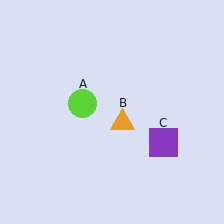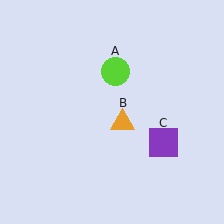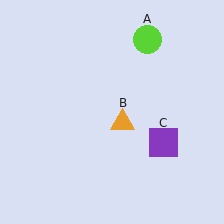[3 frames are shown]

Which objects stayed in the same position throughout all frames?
Orange triangle (object B) and purple square (object C) remained stationary.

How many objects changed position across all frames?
1 object changed position: lime circle (object A).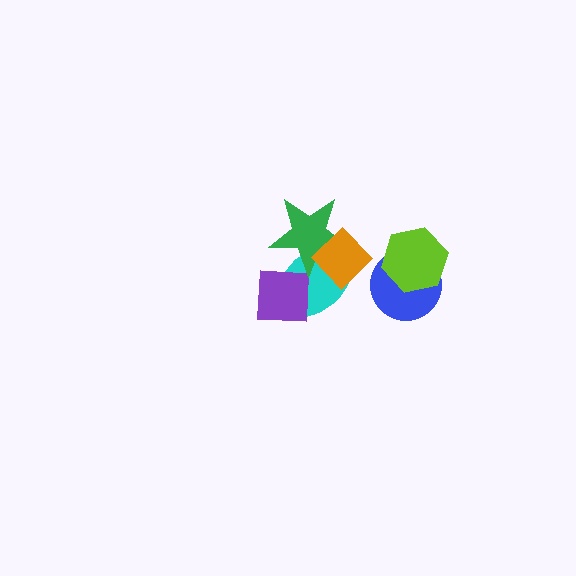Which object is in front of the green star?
The orange diamond is in front of the green star.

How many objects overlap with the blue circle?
1 object overlaps with the blue circle.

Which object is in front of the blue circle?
The lime hexagon is in front of the blue circle.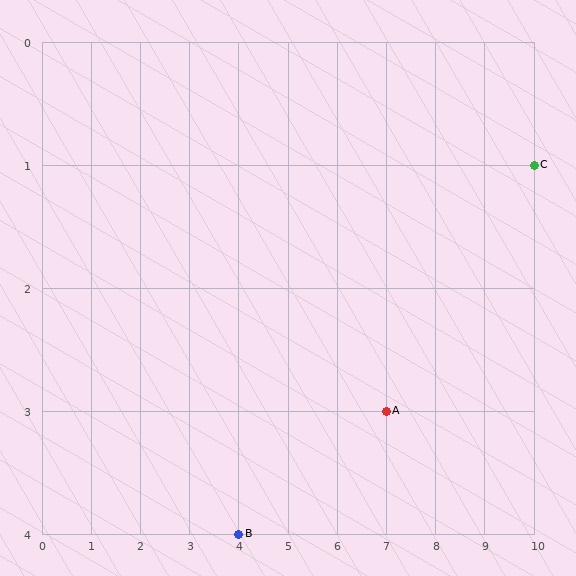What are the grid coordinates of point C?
Point C is at grid coordinates (10, 1).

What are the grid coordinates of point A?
Point A is at grid coordinates (7, 3).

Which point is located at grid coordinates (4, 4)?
Point B is at (4, 4).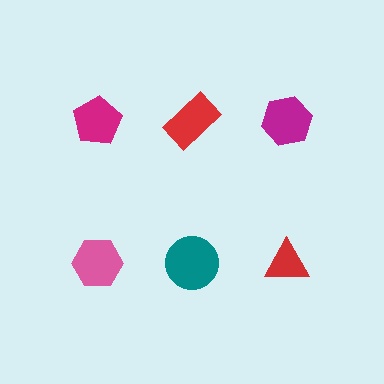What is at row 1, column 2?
A red rectangle.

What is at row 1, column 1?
A magenta pentagon.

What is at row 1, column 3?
A magenta hexagon.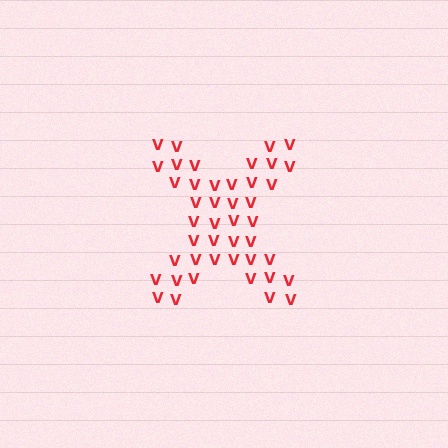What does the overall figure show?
The overall figure shows the letter X.